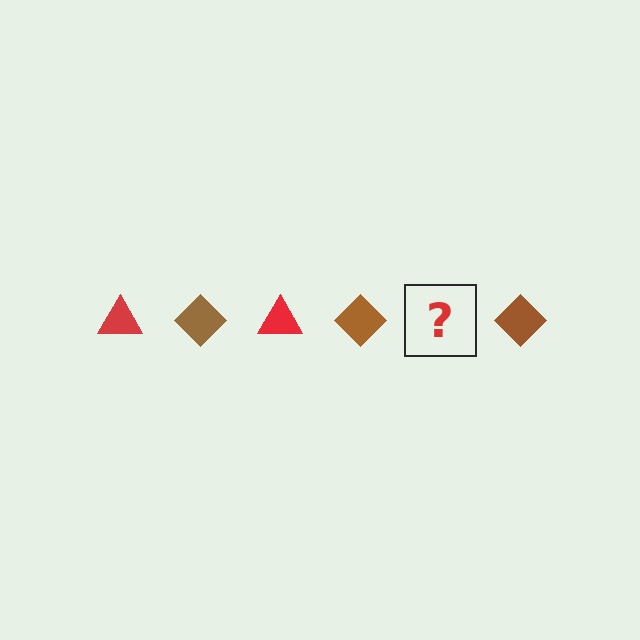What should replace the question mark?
The question mark should be replaced with a red triangle.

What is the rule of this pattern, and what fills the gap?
The rule is that the pattern alternates between red triangle and brown diamond. The gap should be filled with a red triangle.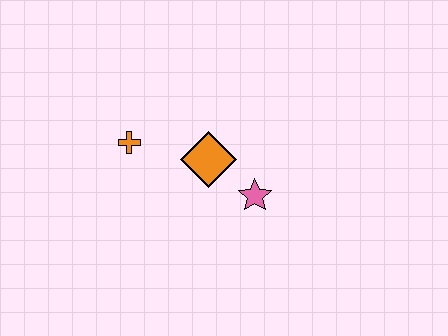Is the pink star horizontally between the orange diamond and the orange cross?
No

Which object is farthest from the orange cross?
The pink star is farthest from the orange cross.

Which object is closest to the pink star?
The orange diamond is closest to the pink star.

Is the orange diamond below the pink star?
No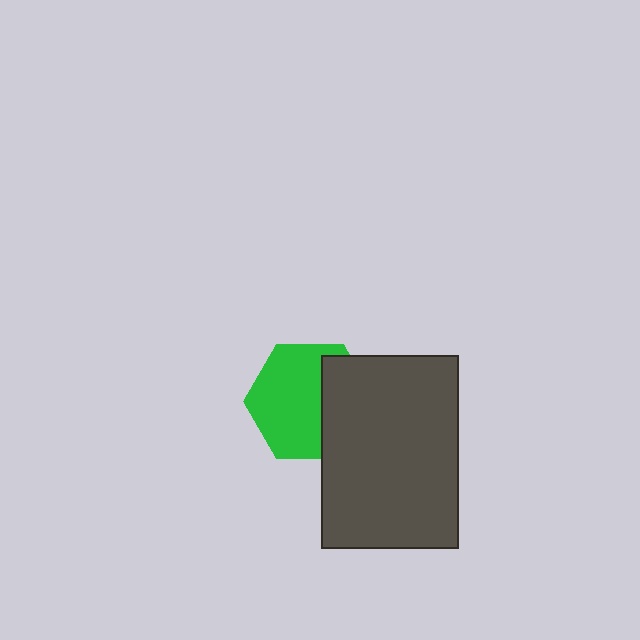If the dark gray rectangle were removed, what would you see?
You would see the complete green hexagon.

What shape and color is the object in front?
The object in front is a dark gray rectangle.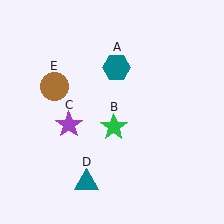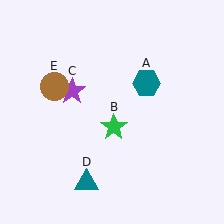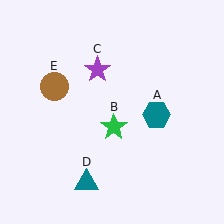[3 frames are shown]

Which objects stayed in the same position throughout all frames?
Green star (object B) and teal triangle (object D) and brown circle (object E) remained stationary.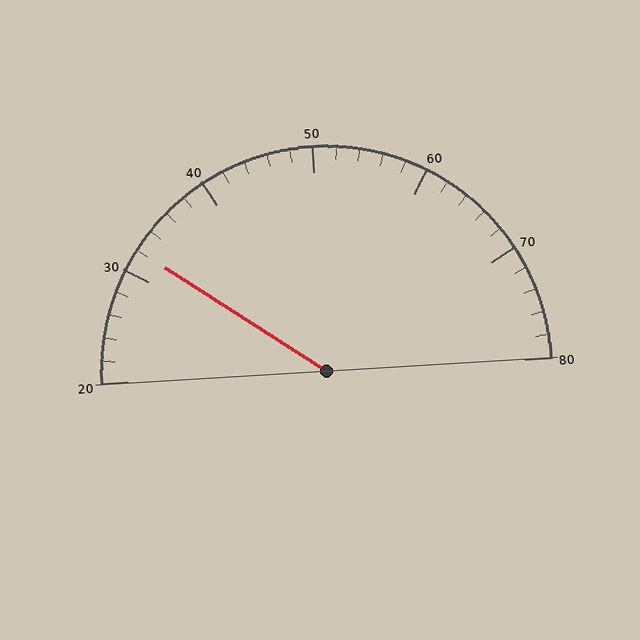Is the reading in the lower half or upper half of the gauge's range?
The reading is in the lower half of the range (20 to 80).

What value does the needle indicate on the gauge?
The needle indicates approximately 32.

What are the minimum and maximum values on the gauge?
The gauge ranges from 20 to 80.